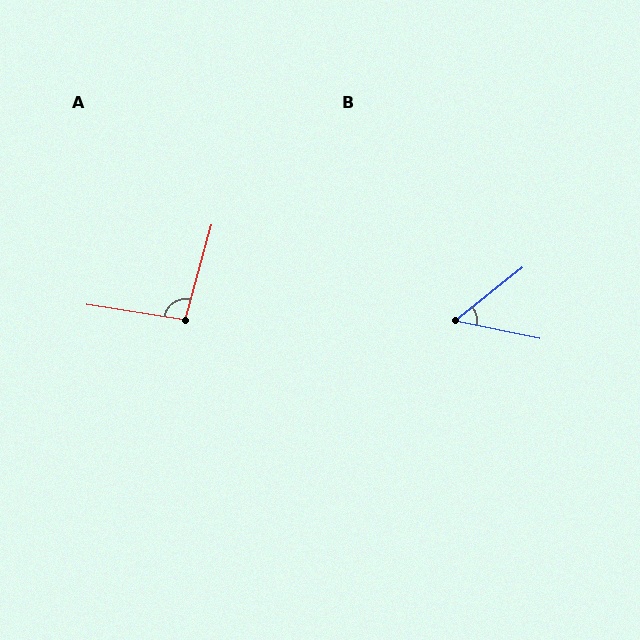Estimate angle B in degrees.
Approximately 50 degrees.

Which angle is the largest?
A, at approximately 97 degrees.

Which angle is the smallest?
B, at approximately 50 degrees.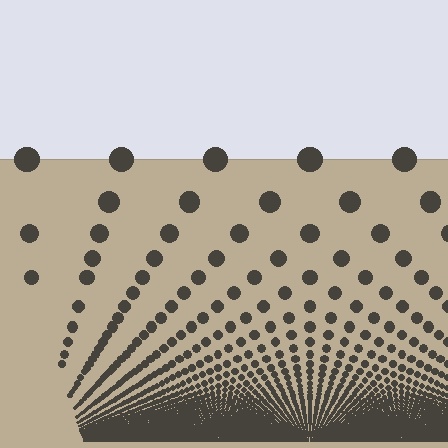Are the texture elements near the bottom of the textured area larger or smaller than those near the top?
Smaller. The gradient is inverted — elements near the bottom are smaller and denser.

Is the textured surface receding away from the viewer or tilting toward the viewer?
The surface appears to tilt toward the viewer. Texture elements get larger and sparser toward the top.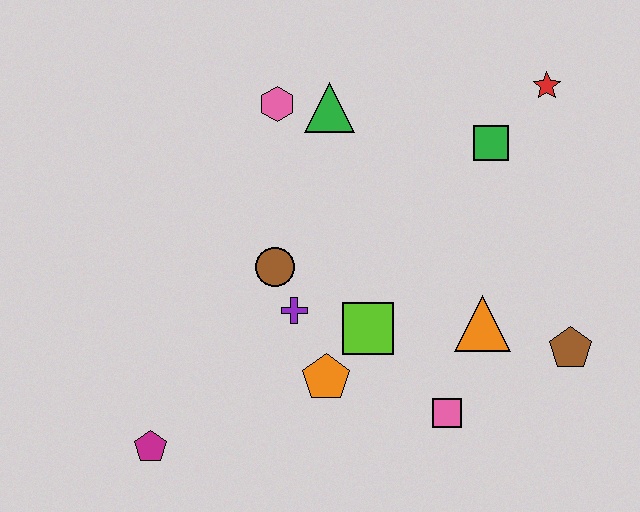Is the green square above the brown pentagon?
Yes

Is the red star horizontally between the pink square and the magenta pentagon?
No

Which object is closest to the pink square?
The orange triangle is closest to the pink square.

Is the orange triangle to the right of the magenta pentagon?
Yes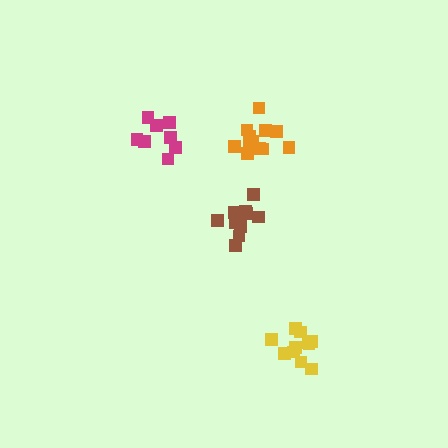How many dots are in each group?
Group 1: 11 dots, Group 2: 8 dots, Group 3: 13 dots, Group 4: 11 dots (43 total).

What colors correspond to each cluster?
The clusters are colored: brown, magenta, orange, yellow.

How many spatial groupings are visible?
There are 4 spatial groupings.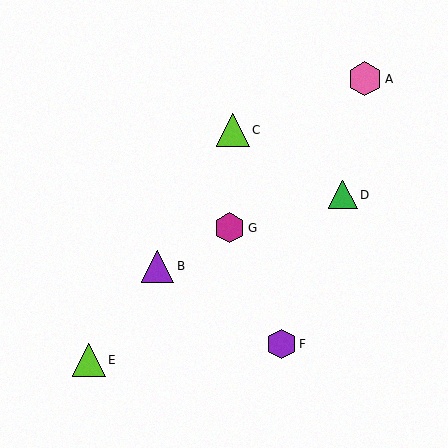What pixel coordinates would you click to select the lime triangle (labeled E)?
Click at (89, 360) to select the lime triangle E.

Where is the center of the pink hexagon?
The center of the pink hexagon is at (365, 79).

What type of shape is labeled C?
Shape C is a lime triangle.